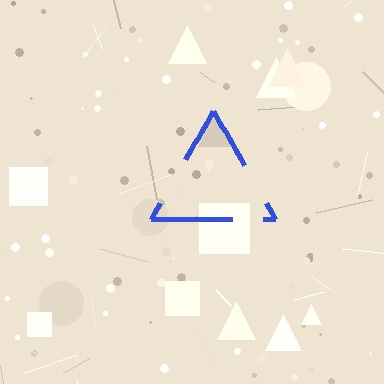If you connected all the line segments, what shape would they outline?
They would outline a triangle.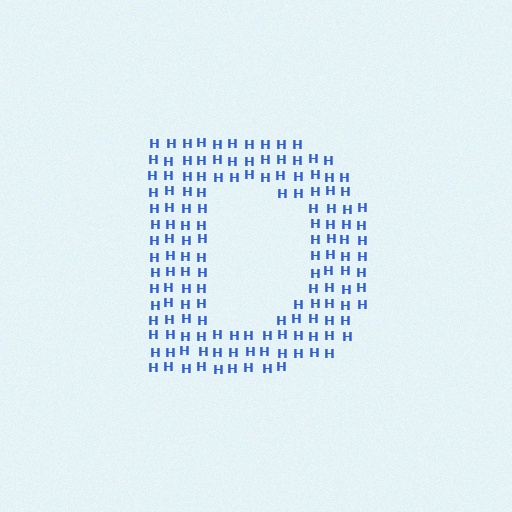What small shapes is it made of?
It is made of small letter H's.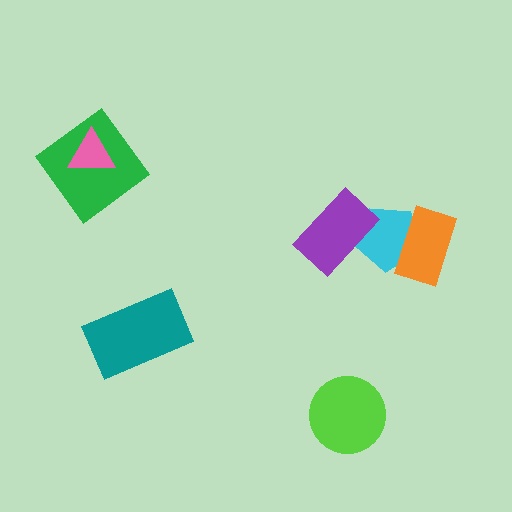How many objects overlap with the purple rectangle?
1 object overlaps with the purple rectangle.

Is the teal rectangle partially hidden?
No, no other shape covers it.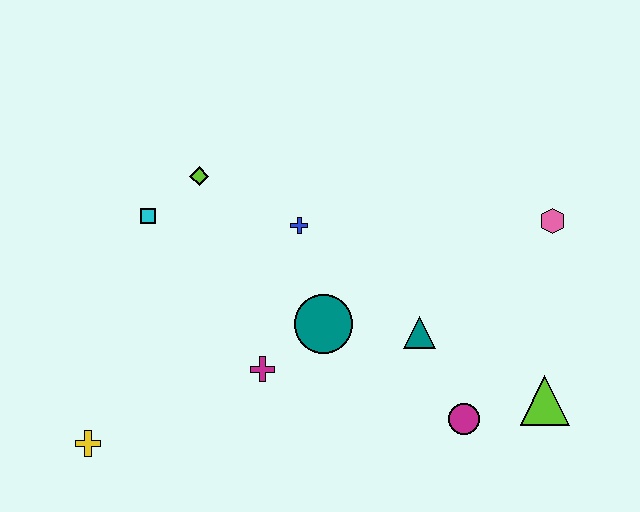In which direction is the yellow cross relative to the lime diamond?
The yellow cross is below the lime diamond.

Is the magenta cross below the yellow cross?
No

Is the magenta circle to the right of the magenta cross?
Yes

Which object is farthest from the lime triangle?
The yellow cross is farthest from the lime triangle.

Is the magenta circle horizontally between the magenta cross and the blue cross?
No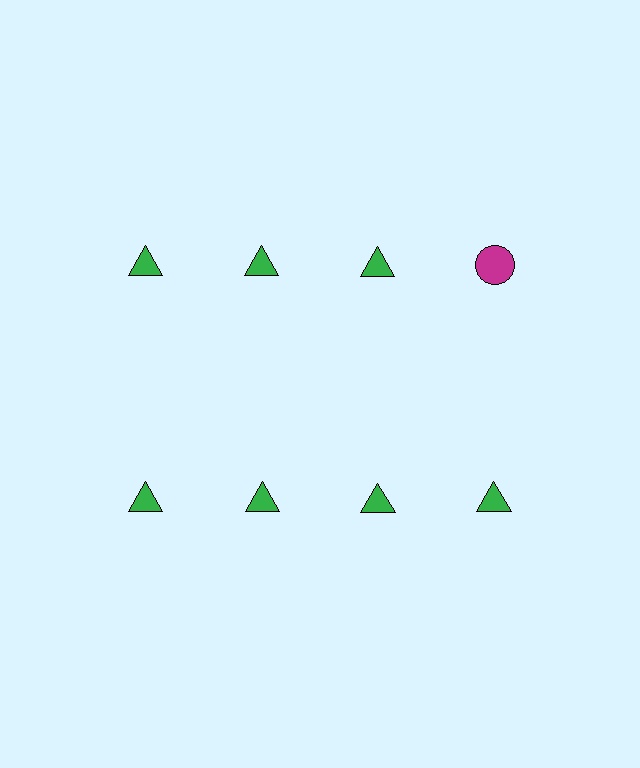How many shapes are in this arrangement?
There are 8 shapes arranged in a grid pattern.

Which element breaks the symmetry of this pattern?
The magenta circle in the top row, second from right column breaks the symmetry. All other shapes are green triangles.